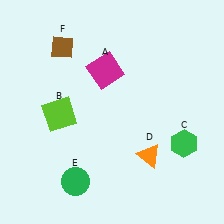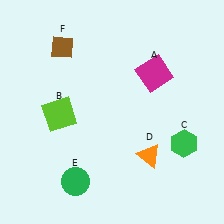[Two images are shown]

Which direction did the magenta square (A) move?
The magenta square (A) moved right.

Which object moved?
The magenta square (A) moved right.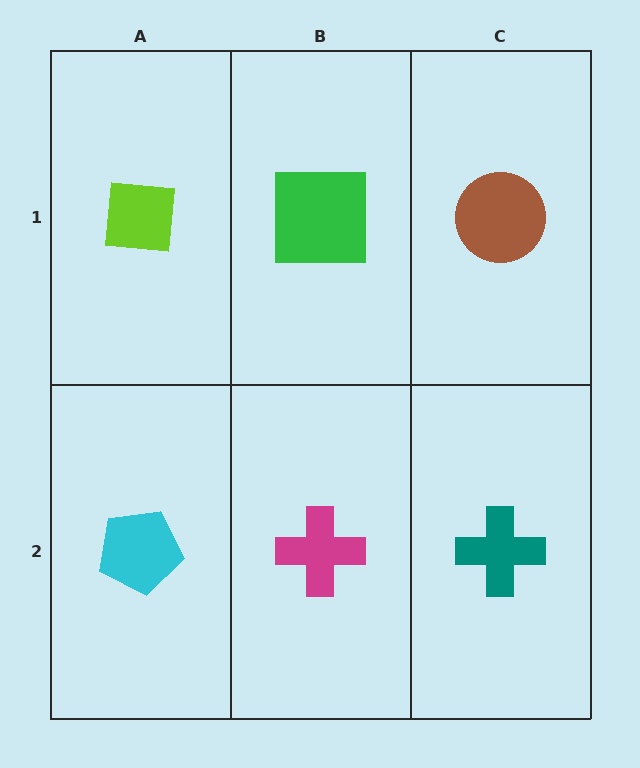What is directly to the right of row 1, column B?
A brown circle.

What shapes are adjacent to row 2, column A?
A lime square (row 1, column A), a magenta cross (row 2, column B).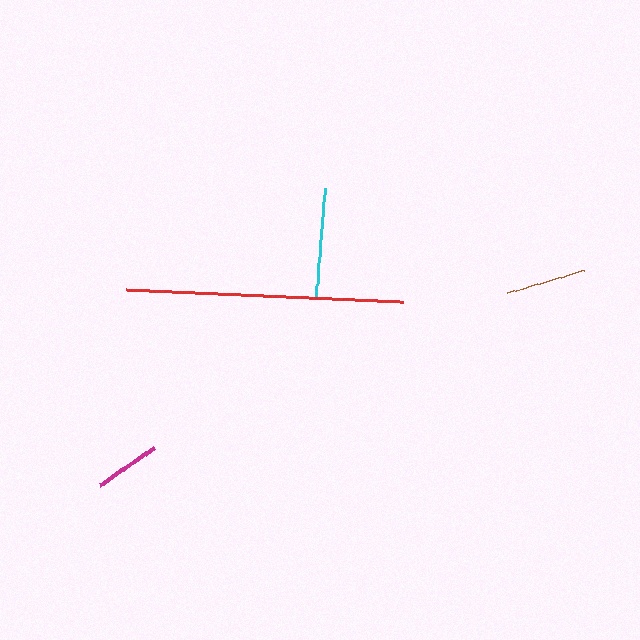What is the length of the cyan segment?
The cyan segment is approximately 109 pixels long.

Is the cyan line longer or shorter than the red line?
The red line is longer than the cyan line.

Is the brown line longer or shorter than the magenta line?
The brown line is longer than the magenta line.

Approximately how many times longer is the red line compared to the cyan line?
The red line is approximately 2.5 times the length of the cyan line.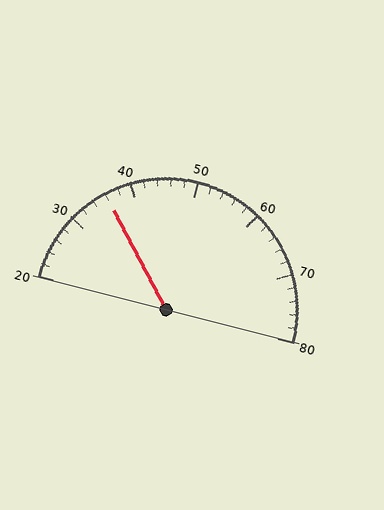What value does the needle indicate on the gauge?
The needle indicates approximately 36.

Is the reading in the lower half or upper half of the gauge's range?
The reading is in the lower half of the range (20 to 80).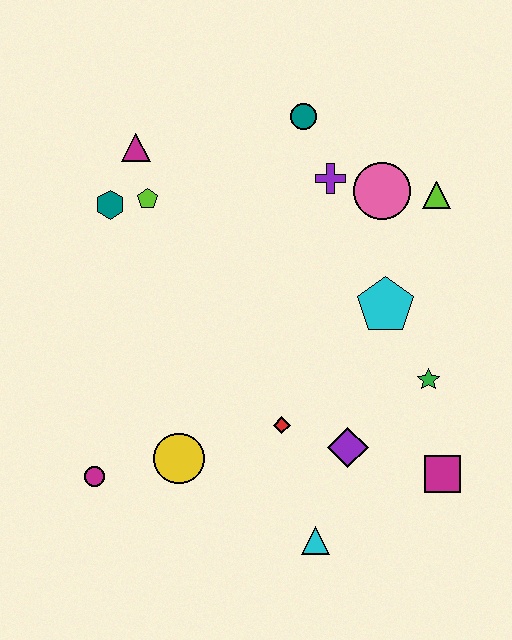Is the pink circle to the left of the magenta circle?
No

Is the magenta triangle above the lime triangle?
Yes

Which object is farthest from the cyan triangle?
The magenta triangle is farthest from the cyan triangle.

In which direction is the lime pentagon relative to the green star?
The lime pentagon is to the left of the green star.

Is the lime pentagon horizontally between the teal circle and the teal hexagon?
Yes